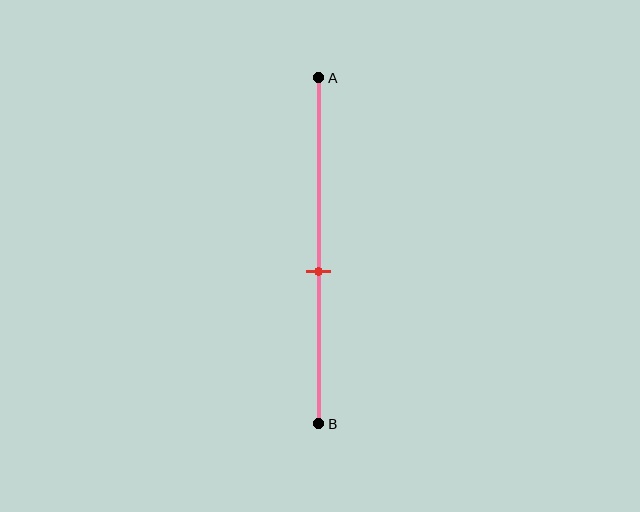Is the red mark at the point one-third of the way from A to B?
No, the mark is at about 55% from A, not at the 33% one-third point.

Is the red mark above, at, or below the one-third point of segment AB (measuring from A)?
The red mark is below the one-third point of segment AB.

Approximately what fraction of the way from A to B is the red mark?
The red mark is approximately 55% of the way from A to B.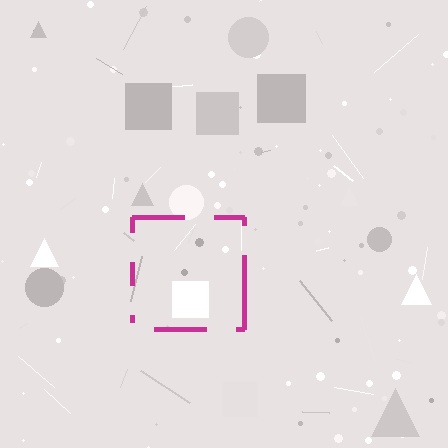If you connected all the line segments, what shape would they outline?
They would outline a square.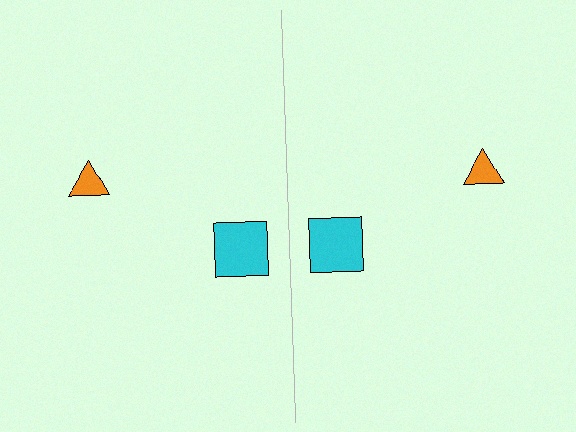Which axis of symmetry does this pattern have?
The pattern has a vertical axis of symmetry running through the center of the image.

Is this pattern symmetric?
Yes, this pattern has bilateral (reflection) symmetry.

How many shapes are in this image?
There are 4 shapes in this image.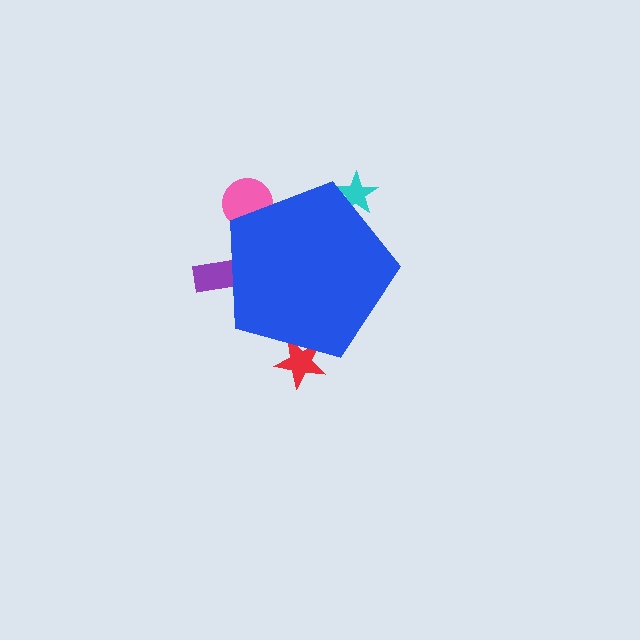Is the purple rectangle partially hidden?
Yes, the purple rectangle is partially hidden behind the blue pentagon.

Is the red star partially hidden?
Yes, the red star is partially hidden behind the blue pentagon.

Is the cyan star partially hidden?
Yes, the cyan star is partially hidden behind the blue pentagon.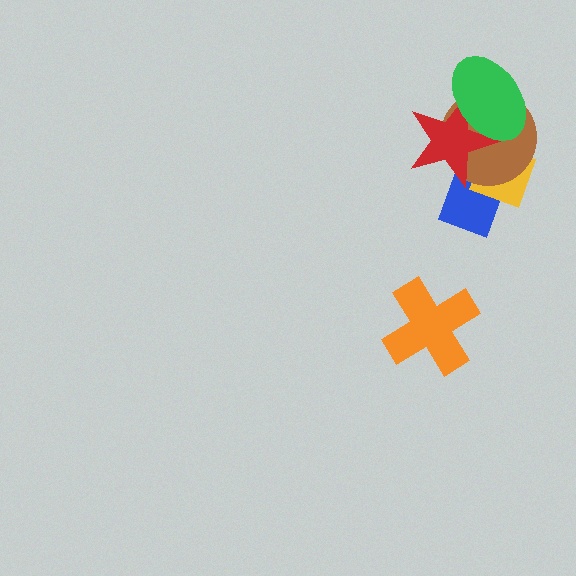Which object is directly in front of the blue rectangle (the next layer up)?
The yellow square is directly in front of the blue rectangle.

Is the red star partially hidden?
Yes, it is partially covered by another shape.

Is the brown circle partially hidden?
Yes, it is partially covered by another shape.